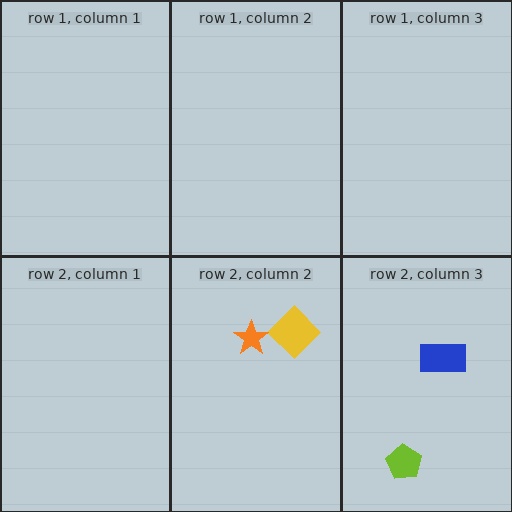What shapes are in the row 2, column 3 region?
The blue rectangle, the lime pentagon.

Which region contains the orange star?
The row 2, column 2 region.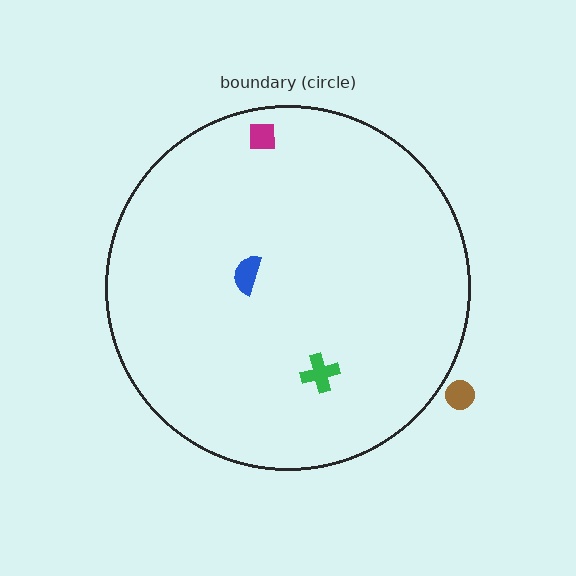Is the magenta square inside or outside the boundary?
Inside.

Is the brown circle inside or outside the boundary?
Outside.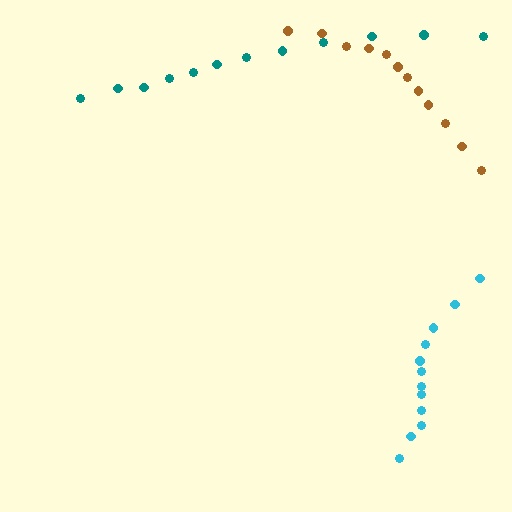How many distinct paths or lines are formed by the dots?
There are 3 distinct paths.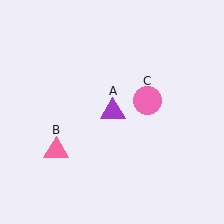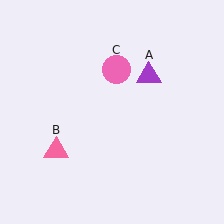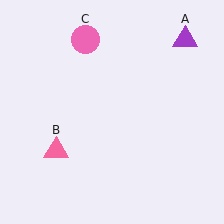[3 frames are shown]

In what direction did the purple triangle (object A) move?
The purple triangle (object A) moved up and to the right.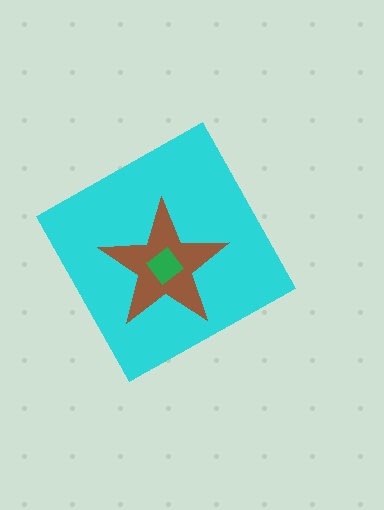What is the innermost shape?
The green diamond.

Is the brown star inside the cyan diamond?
Yes.